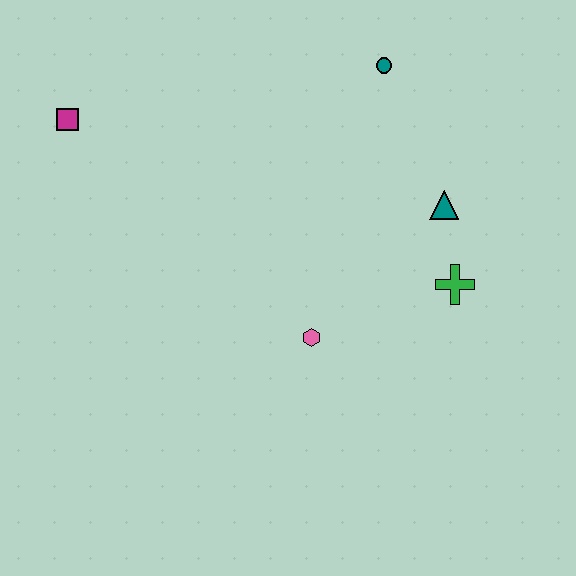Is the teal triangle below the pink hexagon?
No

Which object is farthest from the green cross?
The magenta square is farthest from the green cross.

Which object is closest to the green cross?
The teal triangle is closest to the green cross.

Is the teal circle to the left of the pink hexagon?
No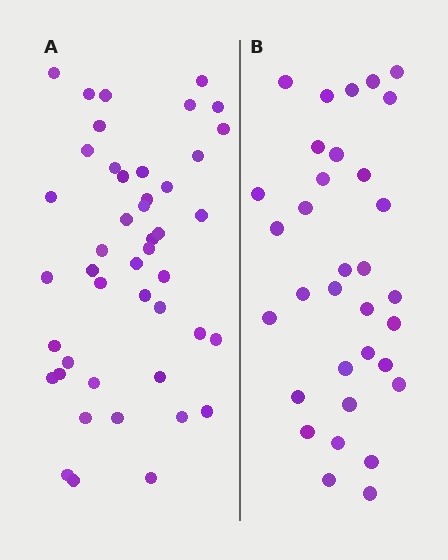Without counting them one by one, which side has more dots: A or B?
Region A (the left region) has more dots.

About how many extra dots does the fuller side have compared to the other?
Region A has roughly 12 or so more dots than region B.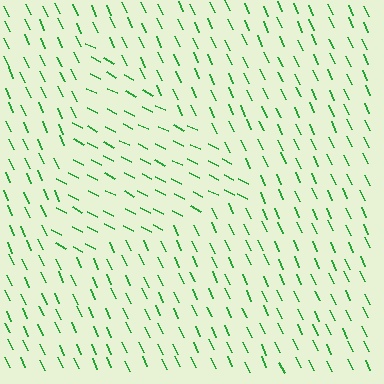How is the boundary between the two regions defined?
The boundary is defined purely by a change in line orientation (approximately 38 degrees difference). All lines are the same color and thickness.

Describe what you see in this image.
The image is filled with small green line segments. A triangle region in the image has lines oriented differently from the surrounding lines, creating a visible texture boundary.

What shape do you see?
I see a triangle.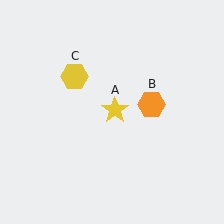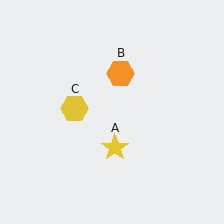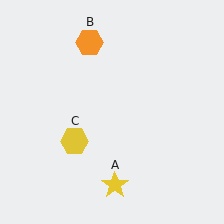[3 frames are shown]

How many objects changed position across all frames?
3 objects changed position: yellow star (object A), orange hexagon (object B), yellow hexagon (object C).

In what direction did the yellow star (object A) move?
The yellow star (object A) moved down.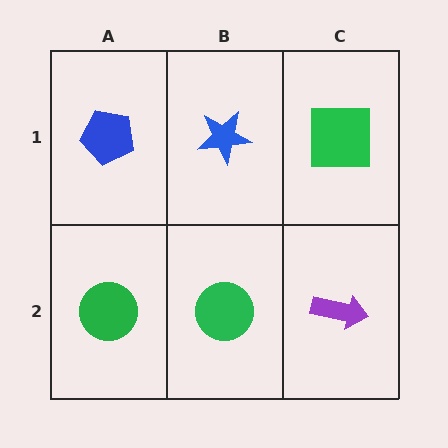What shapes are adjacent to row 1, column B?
A green circle (row 2, column B), a blue pentagon (row 1, column A), a green square (row 1, column C).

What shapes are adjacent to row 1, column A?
A green circle (row 2, column A), a blue star (row 1, column B).